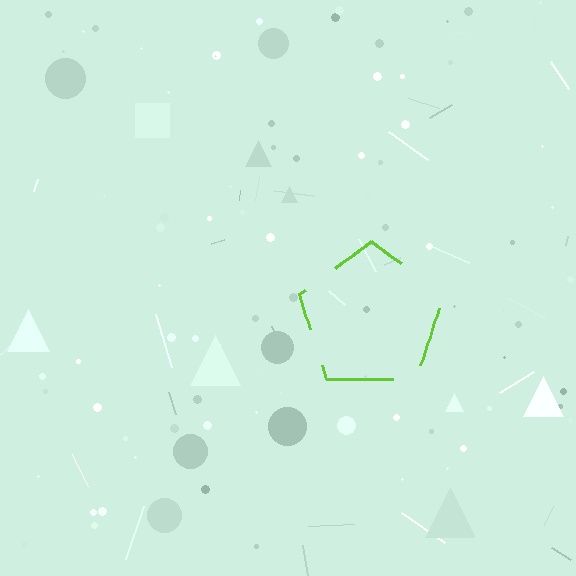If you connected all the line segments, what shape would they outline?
They would outline a pentagon.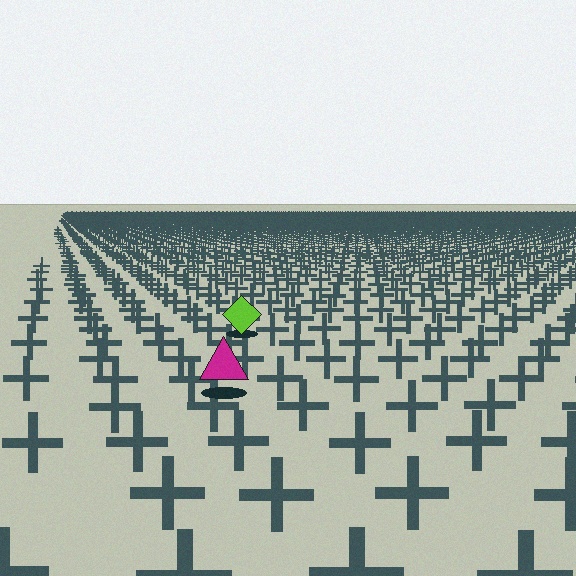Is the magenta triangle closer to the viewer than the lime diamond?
Yes. The magenta triangle is closer — you can tell from the texture gradient: the ground texture is coarser near it.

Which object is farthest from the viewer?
The lime diamond is farthest from the viewer. It appears smaller and the ground texture around it is denser.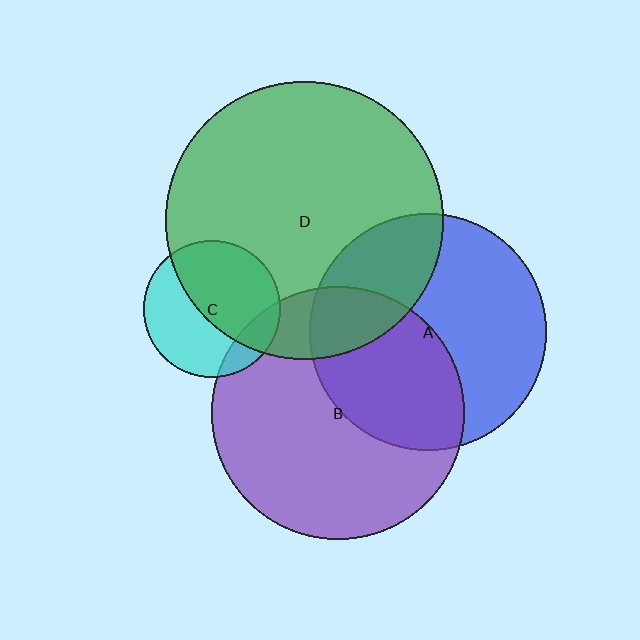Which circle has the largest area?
Circle D (green).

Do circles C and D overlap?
Yes.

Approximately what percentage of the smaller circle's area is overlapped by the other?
Approximately 55%.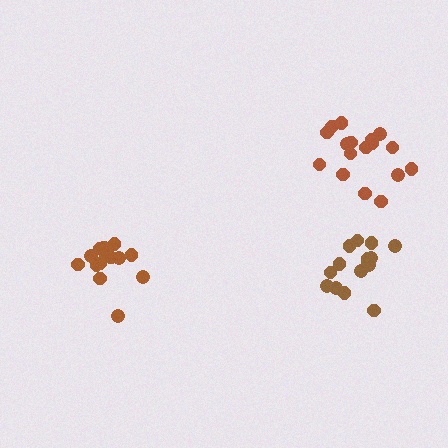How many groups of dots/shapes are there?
There are 3 groups.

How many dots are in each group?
Group 1: 15 dots, Group 2: 18 dots, Group 3: 15 dots (48 total).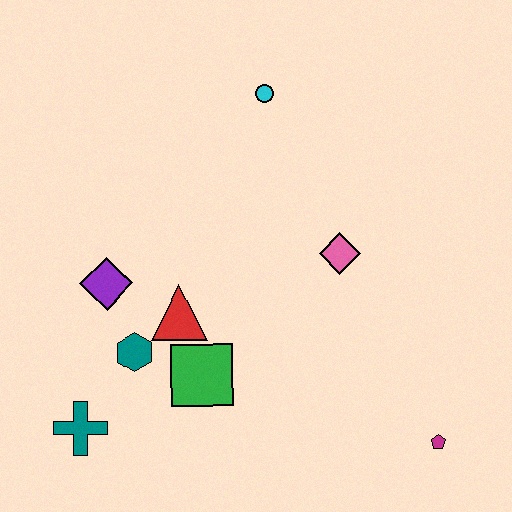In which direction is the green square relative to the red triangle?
The green square is below the red triangle.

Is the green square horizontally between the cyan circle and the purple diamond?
Yes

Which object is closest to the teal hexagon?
The red triangle is closest to the teal hexagon.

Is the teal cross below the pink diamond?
Yes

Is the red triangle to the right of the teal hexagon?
Yes